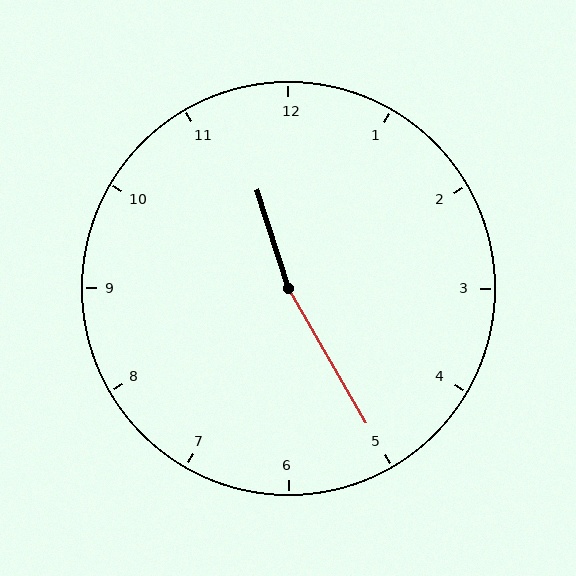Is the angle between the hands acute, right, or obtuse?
It is obtuse.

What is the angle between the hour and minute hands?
Approximately 168 degrees.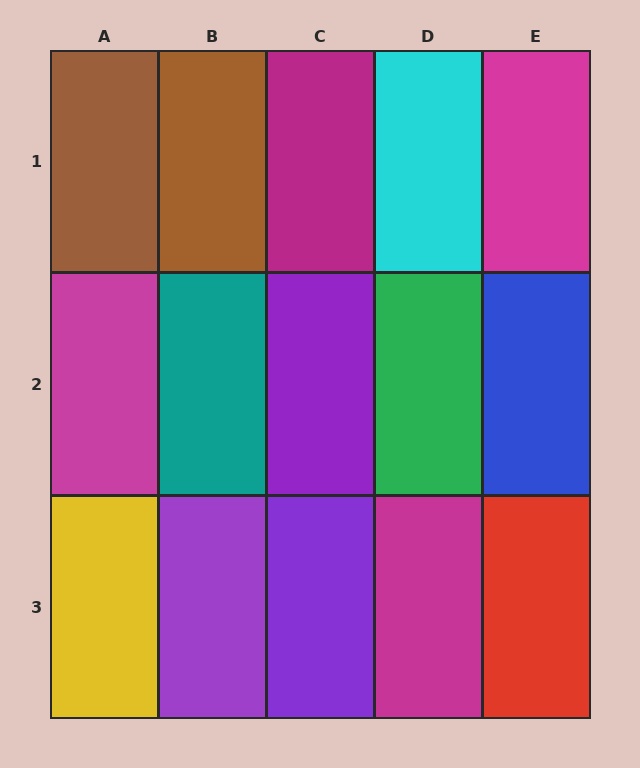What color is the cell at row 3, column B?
Purple.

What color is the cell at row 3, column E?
Red.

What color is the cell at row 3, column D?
Magenta.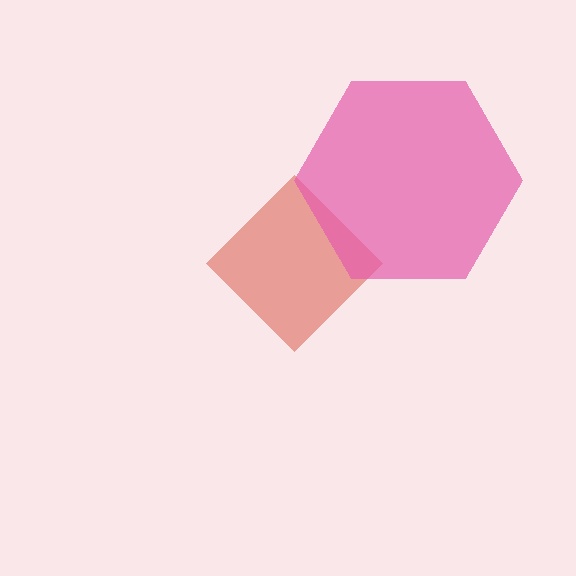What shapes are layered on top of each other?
The layered shapes are: a red diamond, a pink hexagon.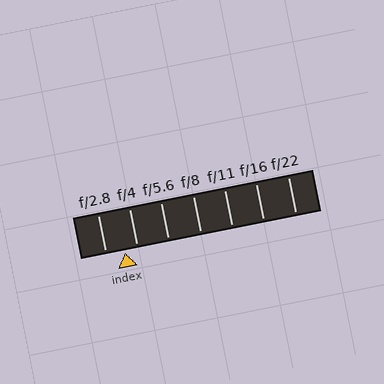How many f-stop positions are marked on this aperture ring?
There are 7 f-stop positions marked.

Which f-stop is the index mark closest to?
The index mark is closest to f/4.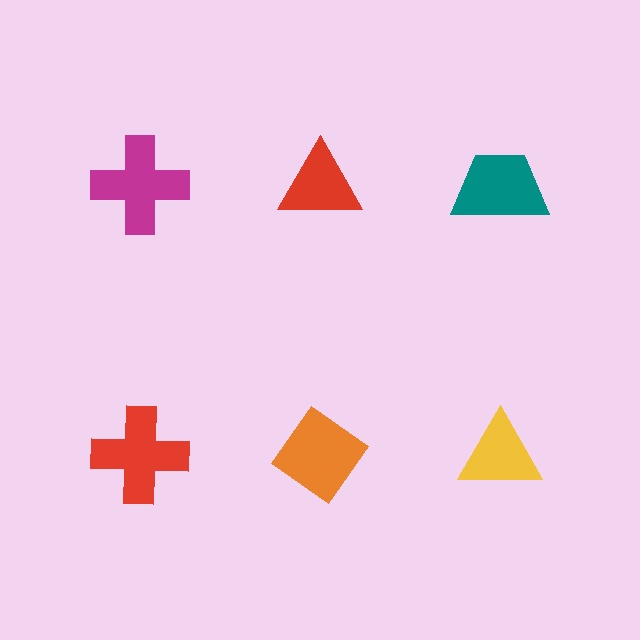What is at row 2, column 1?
A red cross.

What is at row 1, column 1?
A magenta cross.